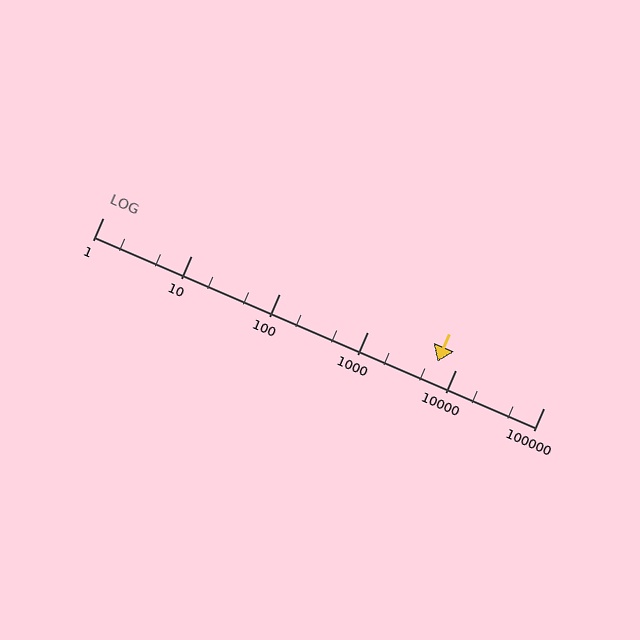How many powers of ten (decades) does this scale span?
The scale spans 5 decades, from 1 to 100000.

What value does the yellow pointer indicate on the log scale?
The pointer indicates approximately 6200.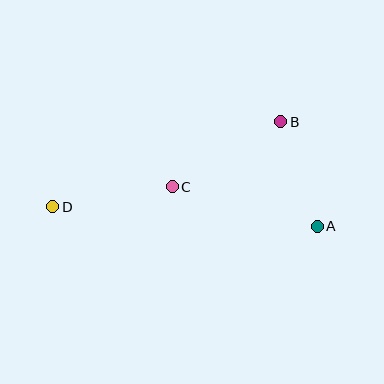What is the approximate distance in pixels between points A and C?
The distance between A and C is approximately 150 pixels.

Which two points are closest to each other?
Points A and B are closest to each other.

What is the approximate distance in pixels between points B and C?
The distance between B and C is approximately 126 pixels.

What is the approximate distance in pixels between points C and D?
The distance between C and D is approximately 121 pixels.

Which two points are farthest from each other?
Points A and D are farthest from each other.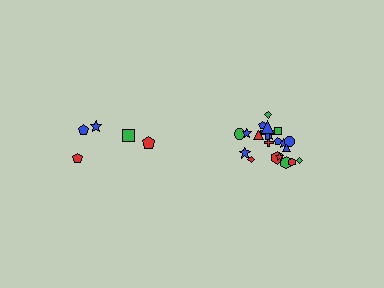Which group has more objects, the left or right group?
The right group.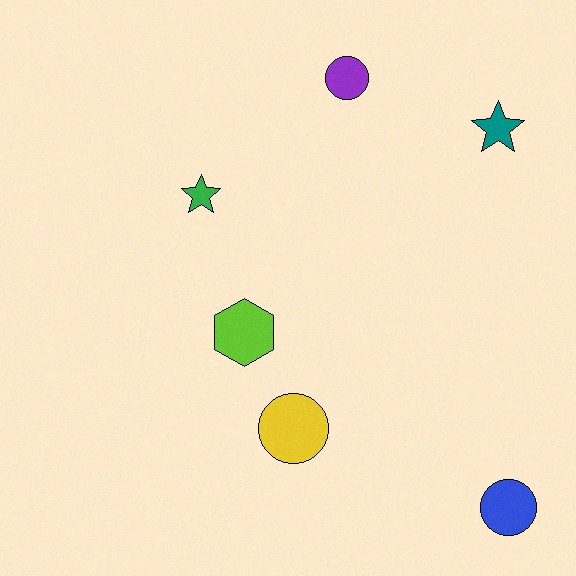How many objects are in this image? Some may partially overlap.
There are 6 objects.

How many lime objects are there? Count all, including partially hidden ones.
There is 1 lime object.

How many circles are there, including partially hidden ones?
There are 3 circles.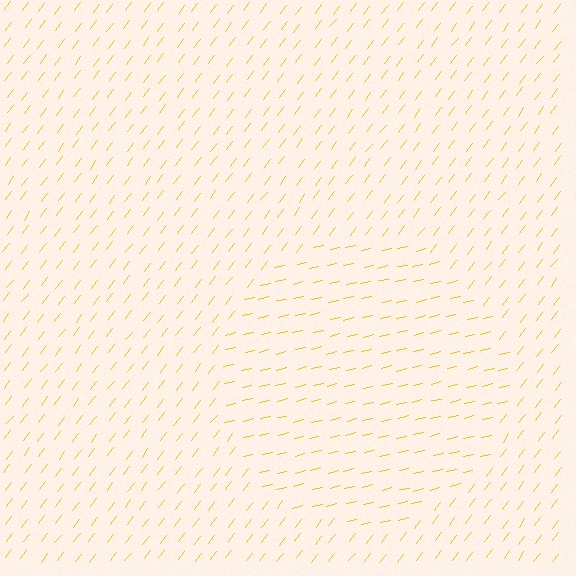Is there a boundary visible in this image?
Yes, there is a texture boundary formed by a change in line orientation.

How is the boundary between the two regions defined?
The boundary is defined purely by a change in line orientation (approximately 40 degrees difference). All lines are the same color and thickness.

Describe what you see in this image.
The image is filled with small yellow line segments. A circle region in the image has lines oriented differently from the surrounding lines, creating a visible texture boundary.